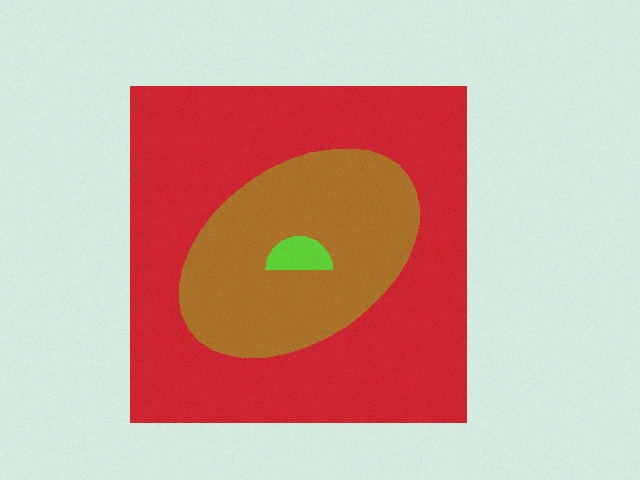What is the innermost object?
The lime semicircle.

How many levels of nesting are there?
3.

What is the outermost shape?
The red square.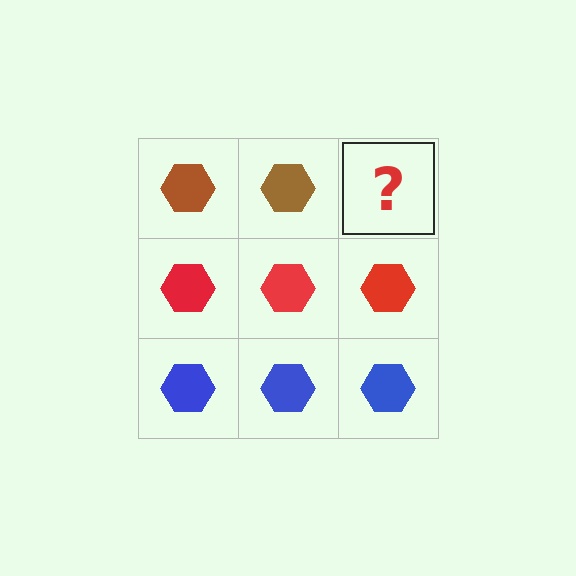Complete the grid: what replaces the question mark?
The question mark should be replaced with a brown hexagon.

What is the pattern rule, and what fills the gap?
The rule is that each row has a consistent color. The gap should be filled with a brown hexagon.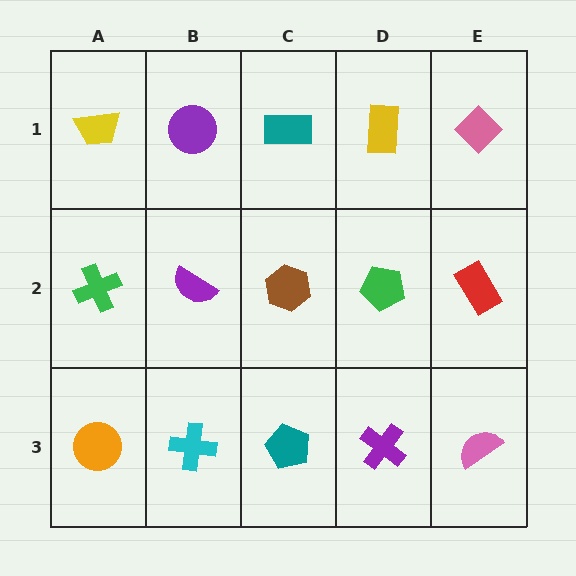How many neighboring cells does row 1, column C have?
3.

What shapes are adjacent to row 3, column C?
A brown hexagon (row 2, column C), a cyan cross (row 3, column B), a purple cross (row 3, column D).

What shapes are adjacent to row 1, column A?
A green cross (row 2, column A), a purple circle (row 1, column B).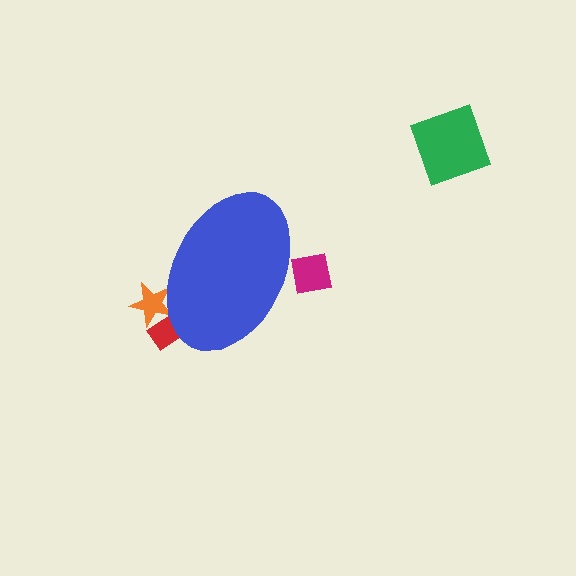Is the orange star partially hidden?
Yes, the orange star is partially hidden behind the blue ellipse.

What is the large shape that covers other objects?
A blue ellipse.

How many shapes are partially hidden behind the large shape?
3 shapes are partially hidden.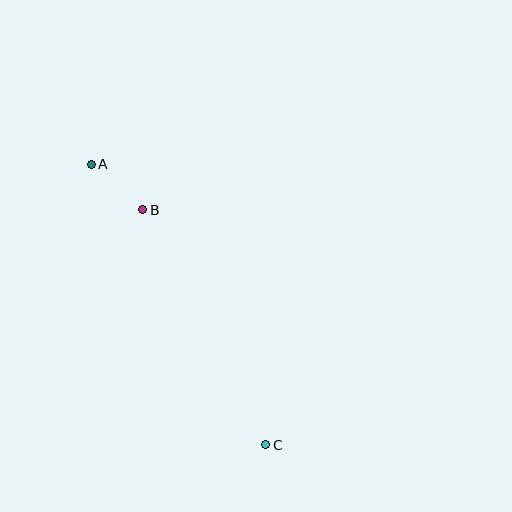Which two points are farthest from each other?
Points A and C are farthest from each other.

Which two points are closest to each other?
Points A and B are closest to each other.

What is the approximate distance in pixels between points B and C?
The distance between B and C is approximately 265 pixels.